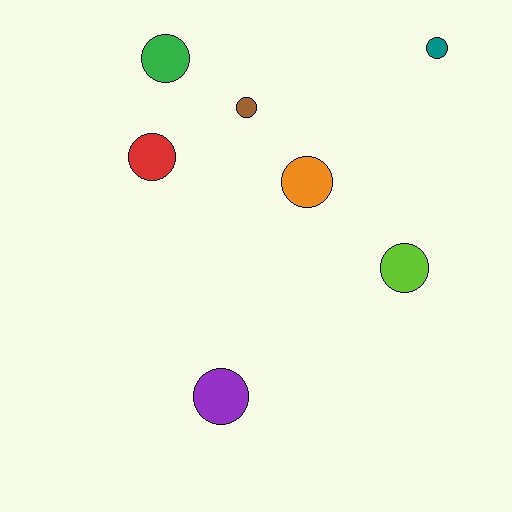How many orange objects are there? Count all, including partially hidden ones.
There is 1 orange object.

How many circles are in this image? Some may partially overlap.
There are 7 circles.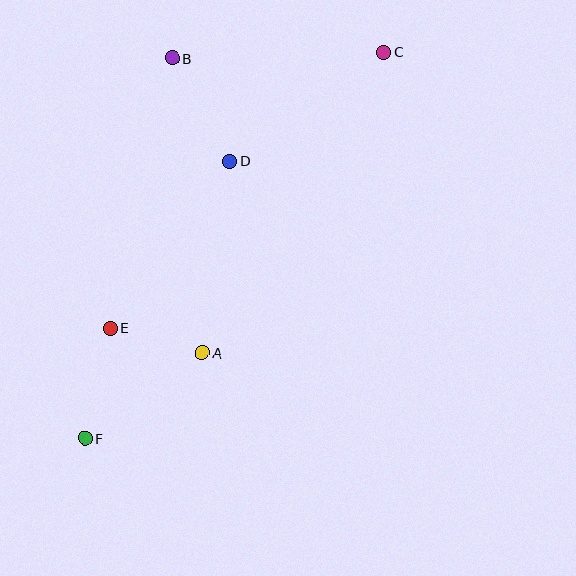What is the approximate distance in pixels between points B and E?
The distance between B and E is approximately 277 pixels.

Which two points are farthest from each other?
Points C and F are farthest from each other.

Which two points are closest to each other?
Points A and E are closest to each other.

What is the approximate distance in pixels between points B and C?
The distance between B and C is approximately 212 pixels.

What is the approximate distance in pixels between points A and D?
The distance between A and D is approximately 194 pixels.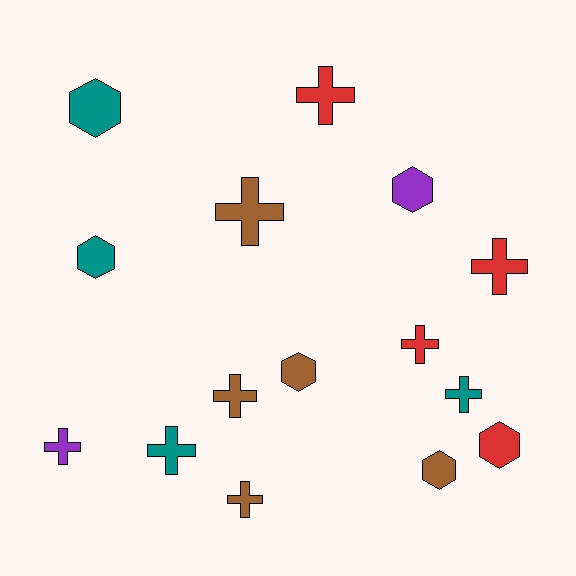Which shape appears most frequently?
Cross, with 9 objects.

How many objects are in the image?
There are 15 objects.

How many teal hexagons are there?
There are 2 teal hexagons.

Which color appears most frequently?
Brown, with 5 objects.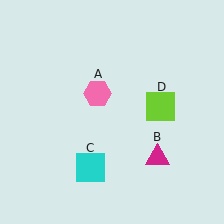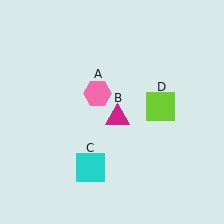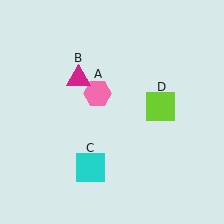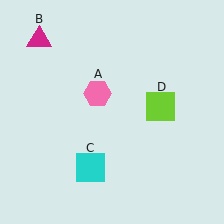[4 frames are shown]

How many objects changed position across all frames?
1 object changed position: magenta triangle (object B).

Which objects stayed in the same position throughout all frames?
Pink hexagon (object A) and cyan square (object C) and lime square (object D) remained stationary.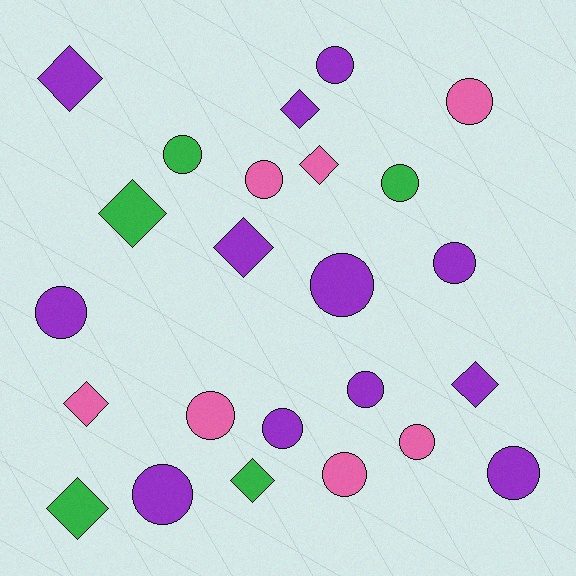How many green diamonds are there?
There are 3 green diamonds.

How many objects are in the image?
There are 24 objects.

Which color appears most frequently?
Purple, with 12 objects.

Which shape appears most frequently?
Circle, with 15 objects.